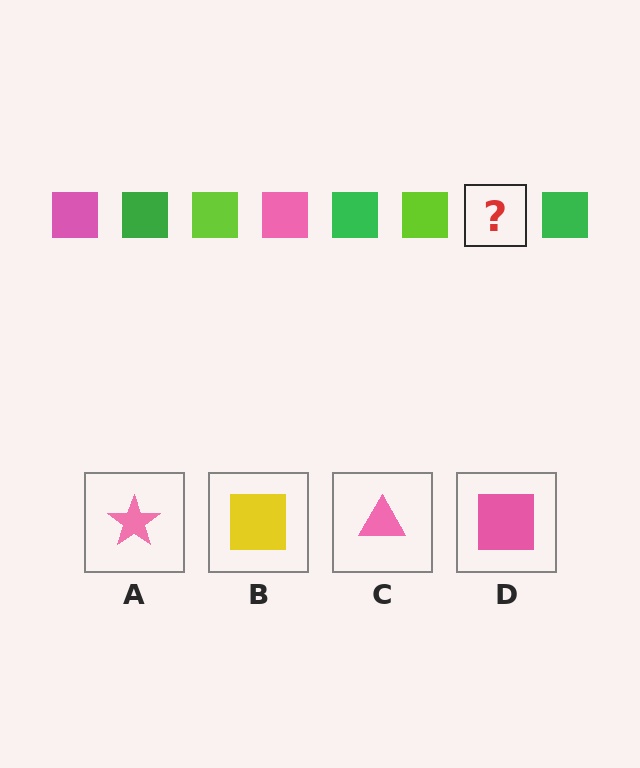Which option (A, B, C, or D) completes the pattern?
D.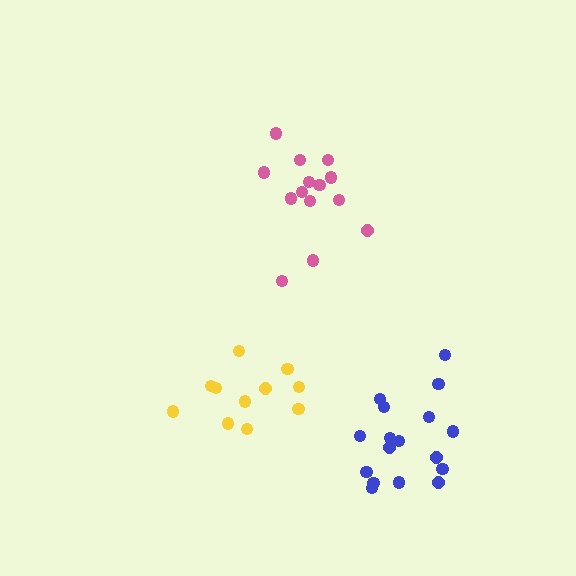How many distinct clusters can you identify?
There are 3 distinct clusters.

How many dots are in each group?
Group 1: 14 dots, Group 2: 11 dots, Group 3: 17 dots (42 total).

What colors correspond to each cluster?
The clusters are colored: pink, yellow, blue.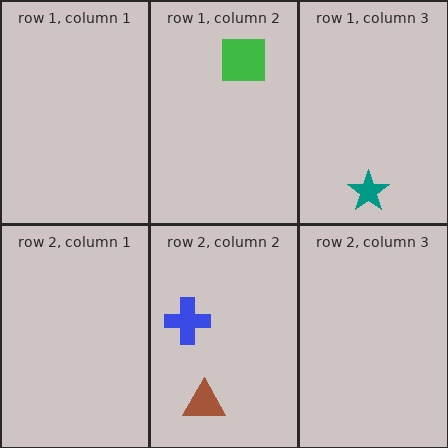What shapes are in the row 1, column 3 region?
The teal star.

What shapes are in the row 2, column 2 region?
The brown triangle, the blue cross.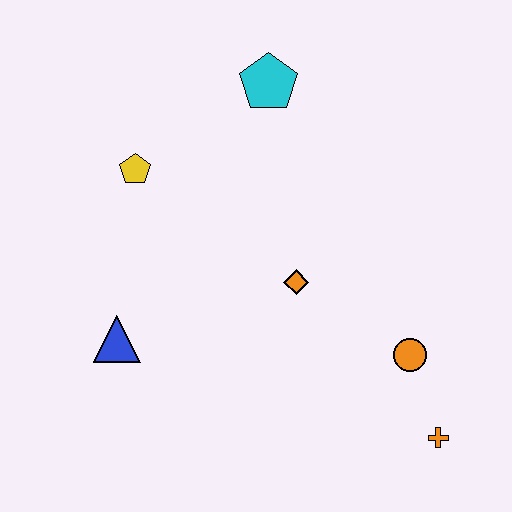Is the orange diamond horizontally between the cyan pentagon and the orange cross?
Yes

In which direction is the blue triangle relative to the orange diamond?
The blue triangle is to the left of the orange diamond.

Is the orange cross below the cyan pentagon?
Yes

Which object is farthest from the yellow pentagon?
The orange cross is farthest from the yellow pentagon.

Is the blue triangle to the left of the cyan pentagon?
Yes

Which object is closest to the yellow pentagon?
The cyan pentagon is closest to the yellow pentagon.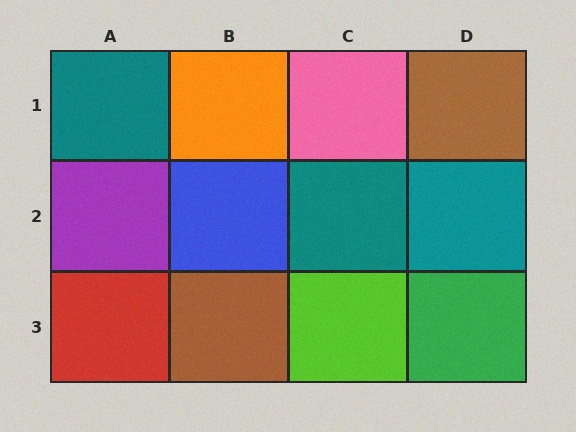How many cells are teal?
3 cells are teal.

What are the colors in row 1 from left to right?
Teal, orange, pink, brown.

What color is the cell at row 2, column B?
Blue.